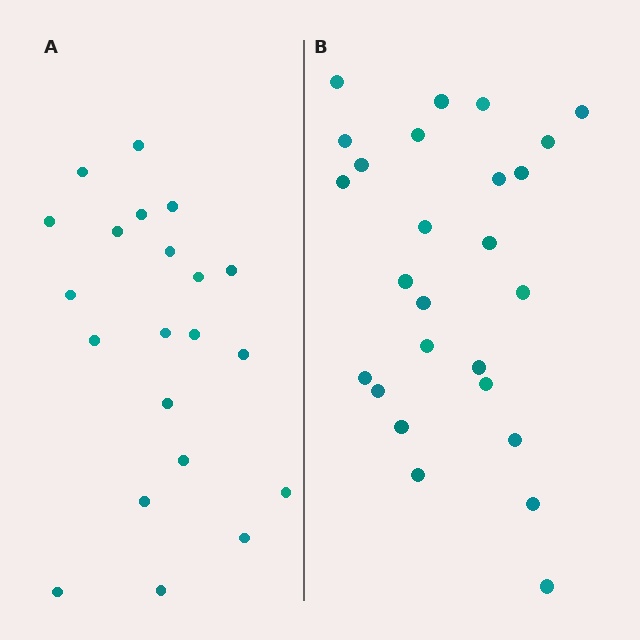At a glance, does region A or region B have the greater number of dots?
Region B (the right region) has more dots.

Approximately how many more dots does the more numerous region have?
Region B has about 5 more dots than region A.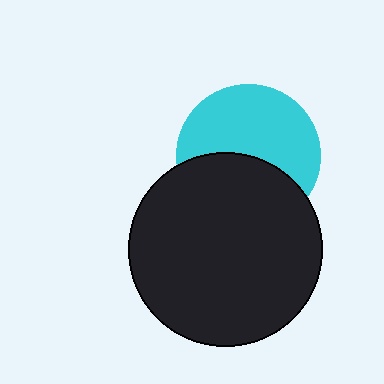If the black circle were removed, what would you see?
You would see the complete cyan circle.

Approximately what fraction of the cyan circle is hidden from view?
Roughly 43% of the cyan circle is hidden behind the black circle.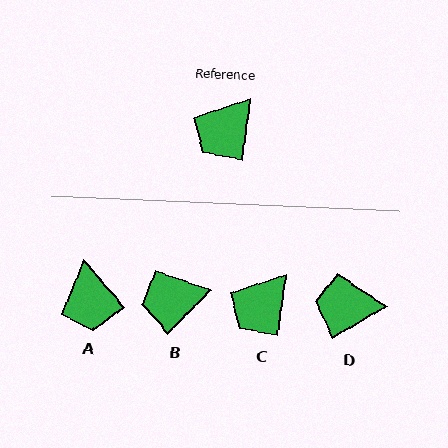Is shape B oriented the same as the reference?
No, it is off by about 37 degrees.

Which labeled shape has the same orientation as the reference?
C.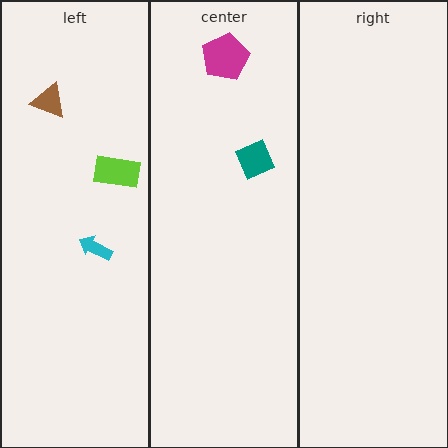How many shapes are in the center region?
2.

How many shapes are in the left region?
3.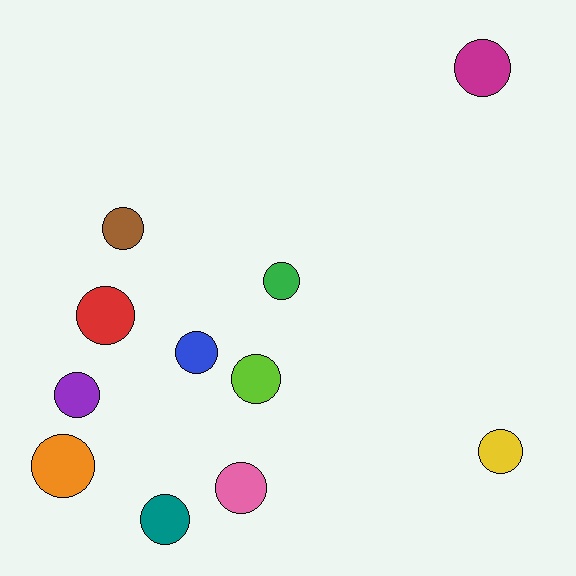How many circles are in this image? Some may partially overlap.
There are 11 circles.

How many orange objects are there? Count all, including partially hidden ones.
There is 1 orange object.